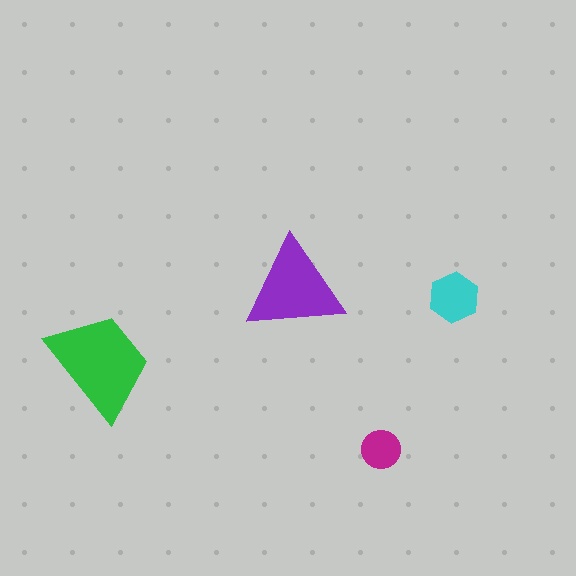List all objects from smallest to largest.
The magenta circle, the cyan hexagon, the purple triangle, the green trapezoid.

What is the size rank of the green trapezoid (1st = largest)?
1st.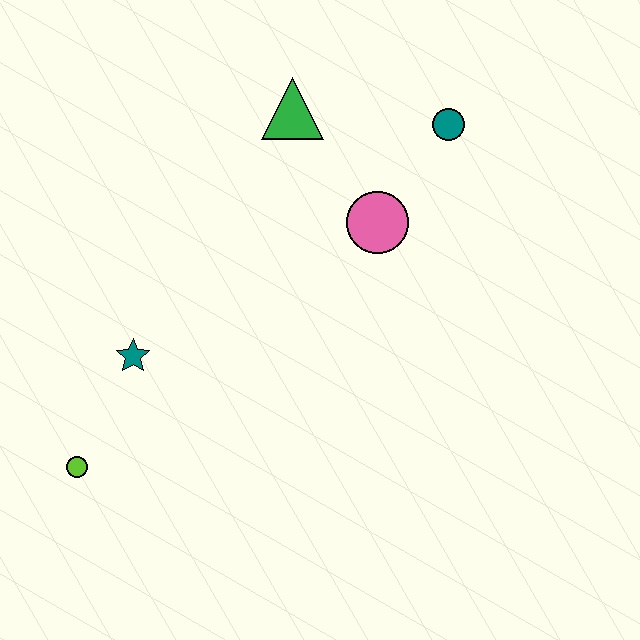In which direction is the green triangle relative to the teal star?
The green triangle is above the teal star.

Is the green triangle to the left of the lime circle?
No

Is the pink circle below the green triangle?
Yes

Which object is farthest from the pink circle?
The lime circle is farthest from the pink circle.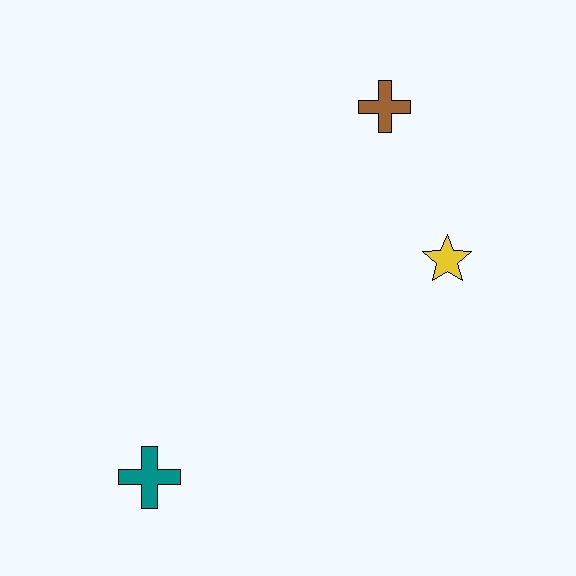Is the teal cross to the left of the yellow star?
Yes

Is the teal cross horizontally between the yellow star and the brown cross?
No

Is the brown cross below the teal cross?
No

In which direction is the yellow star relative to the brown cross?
The yellow star is below the brown cross.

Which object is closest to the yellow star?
The brown cross is closest to the yellow star.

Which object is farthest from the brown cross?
The teal cross is farthest from the brown cross.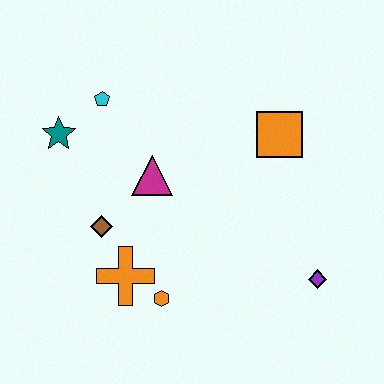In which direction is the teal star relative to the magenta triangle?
The teal star is to the left of the magenta triangle.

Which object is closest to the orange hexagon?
The orange cross is closest to the orange hexagon.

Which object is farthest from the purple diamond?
The teal star is farthest from the purple diamond.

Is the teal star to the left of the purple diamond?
Yes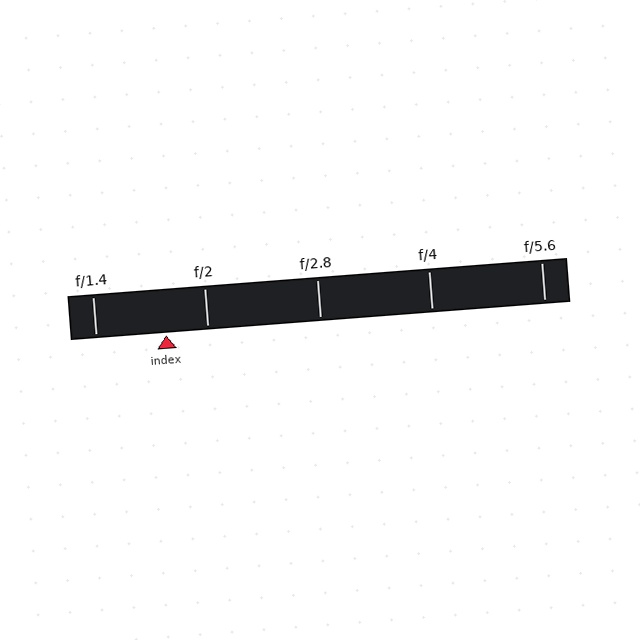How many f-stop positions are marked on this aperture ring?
There are 5 f-stop positions marked.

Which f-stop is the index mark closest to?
The index mark is closest to f/2.